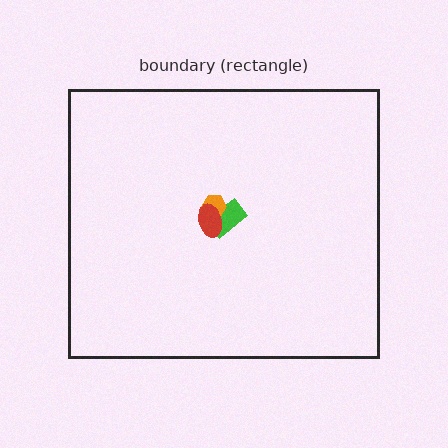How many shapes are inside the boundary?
3 inside, 0 outside.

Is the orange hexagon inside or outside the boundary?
Inside.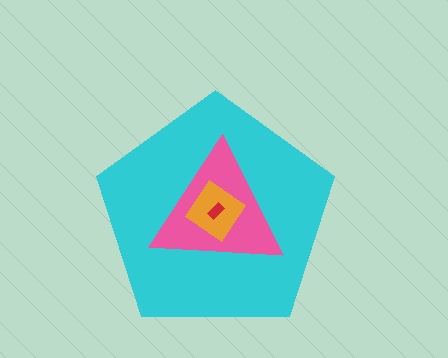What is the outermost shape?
The cyan pentagon.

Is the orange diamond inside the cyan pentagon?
Yes.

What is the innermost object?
The red rectangle.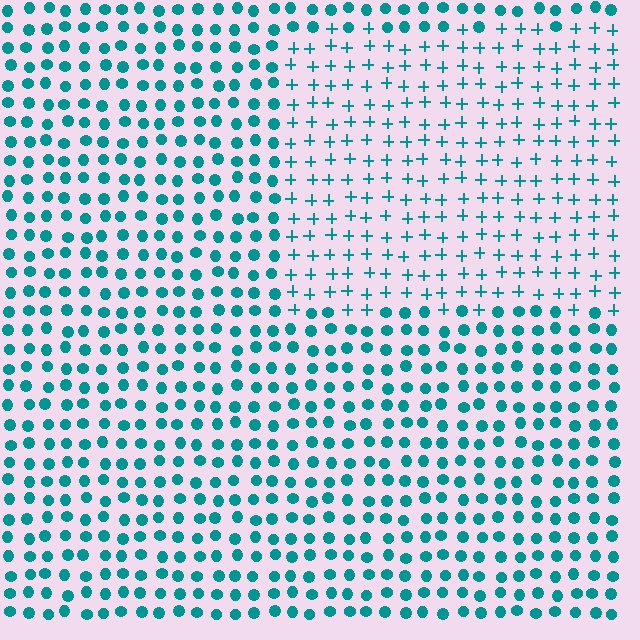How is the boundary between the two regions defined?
The boundary is defined by a change in element shape: plus signs inside vs. circles outside. All elements share the same color and spacing.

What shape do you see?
I see a rectangle.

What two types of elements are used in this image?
The image uses plus signs inside the rectangle region and circles outside it.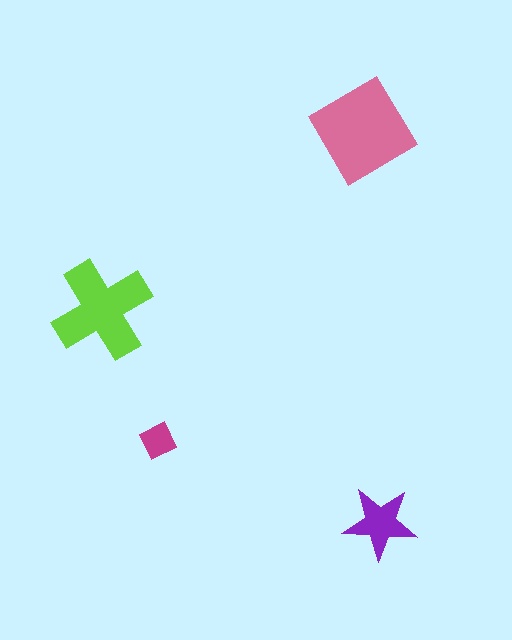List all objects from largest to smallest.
The pink diamond, the lime cross, the purple star, the magenta square.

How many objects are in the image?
There are 4 objects in the image.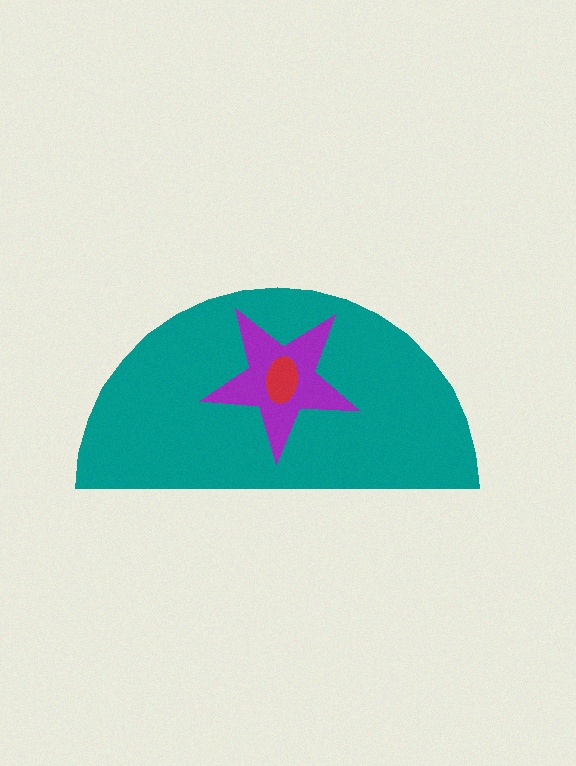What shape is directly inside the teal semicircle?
The purple star.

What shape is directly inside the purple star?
The red ellipse.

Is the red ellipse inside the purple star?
Yes.